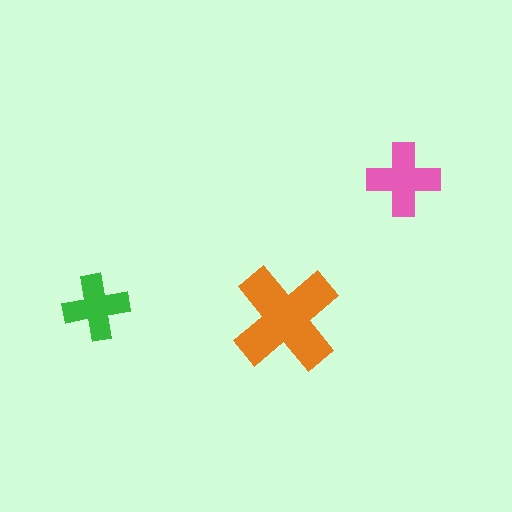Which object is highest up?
The pink cross is topmost.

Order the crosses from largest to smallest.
the orange one, the pink one, the green one.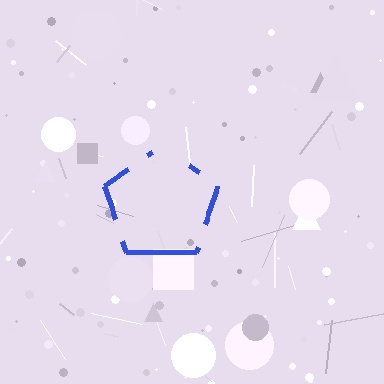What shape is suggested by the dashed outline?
The dashed outline suggests a pentagon.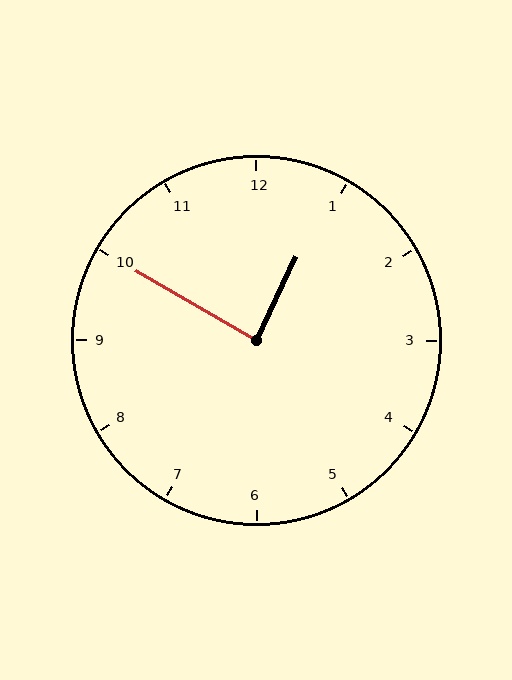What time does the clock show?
12:50.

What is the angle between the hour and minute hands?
Approximately 85 degrees.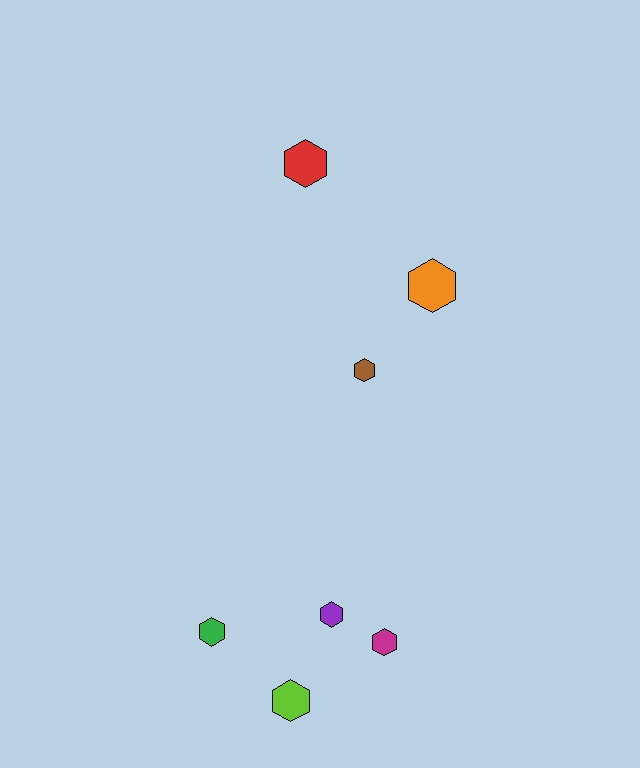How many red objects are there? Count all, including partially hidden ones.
There is 1 red object.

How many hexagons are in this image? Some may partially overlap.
There are 7 hexagons.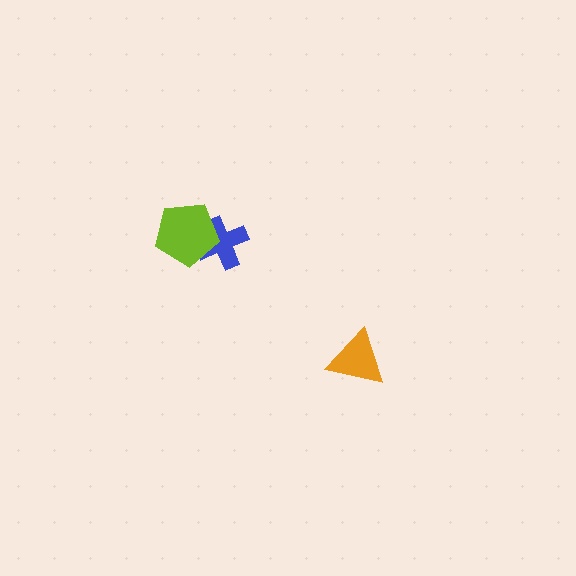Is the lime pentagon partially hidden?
No, no other shape covers it.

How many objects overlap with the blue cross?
1 object overlaps with the blue cross.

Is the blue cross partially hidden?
Yes, it is partially covered by another shape.